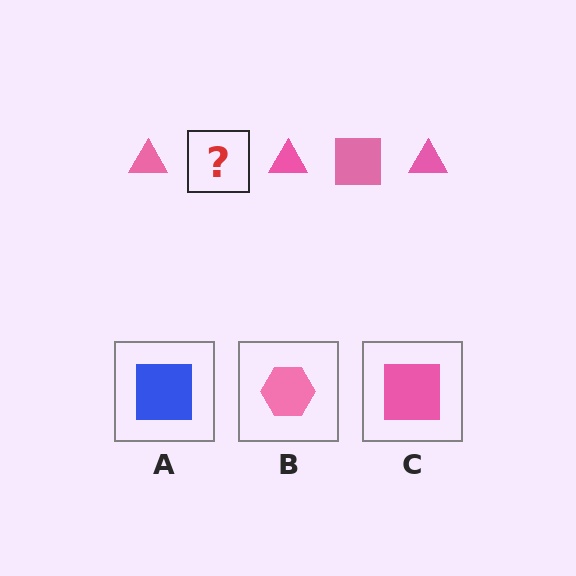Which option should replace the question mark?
Option C.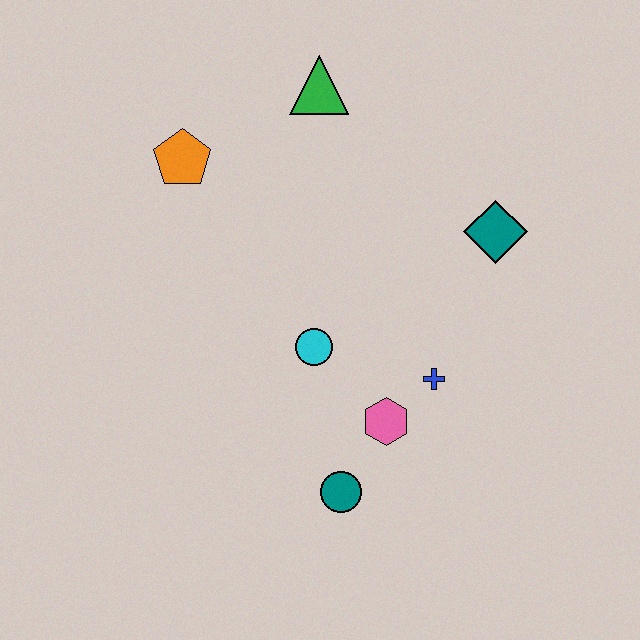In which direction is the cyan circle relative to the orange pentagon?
The cyan circle is below the orange pentagon.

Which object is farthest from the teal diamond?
The orange pentagon is farthest from the teal diamond.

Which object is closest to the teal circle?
The pink hexagon is closest to the teal circle.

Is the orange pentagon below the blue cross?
No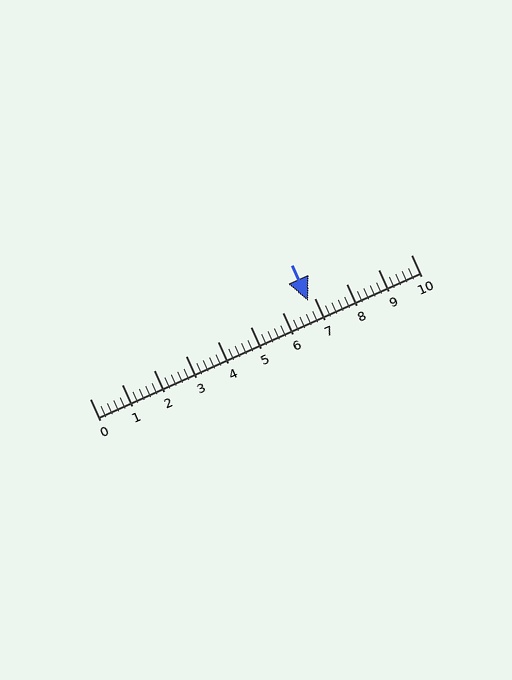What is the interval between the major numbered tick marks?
The major tick marks are spaced 1 units apart.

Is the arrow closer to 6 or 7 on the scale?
The arrow is closer to 7.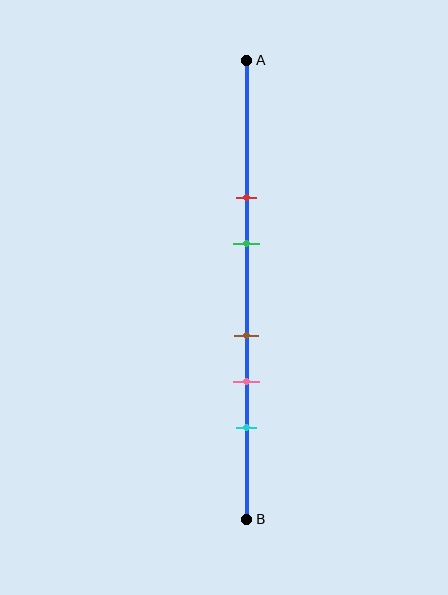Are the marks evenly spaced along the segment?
No, the marks are not evenly spaced.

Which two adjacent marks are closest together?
The brown and pink marks are the closest adjacent pair.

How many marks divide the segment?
There are 5 marks dividing the segment.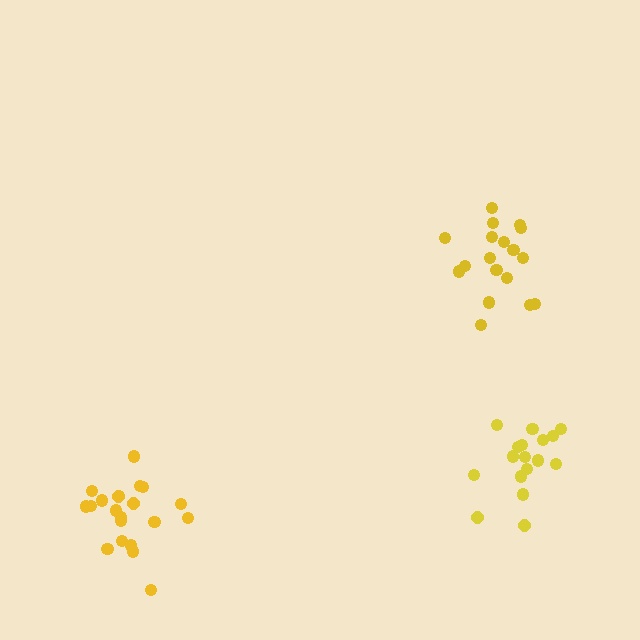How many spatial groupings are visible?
There are 3 spatial groupings.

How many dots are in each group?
Group 1: 21 dots, Group 2: 18 dots, Group 3: 17 dots (56 total).